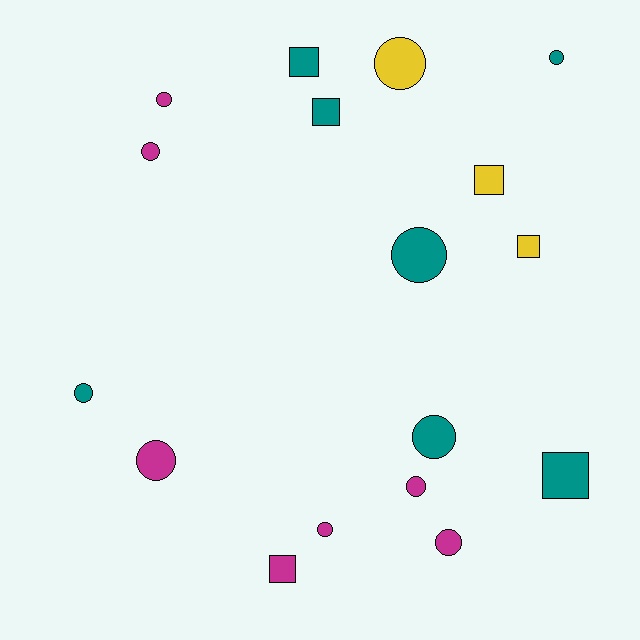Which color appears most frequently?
Teal, with 7 objects.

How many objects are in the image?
There are 17 objects.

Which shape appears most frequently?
Circle, with 11 objects.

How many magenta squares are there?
There is 1 magenta square.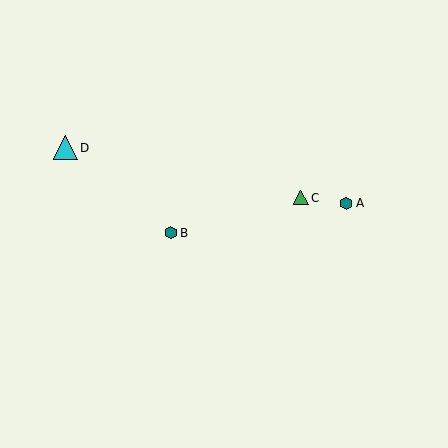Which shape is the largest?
The cyan triangle (labeled D) is the largest.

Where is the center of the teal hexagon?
The center of the teal hexagon is at (346, 203).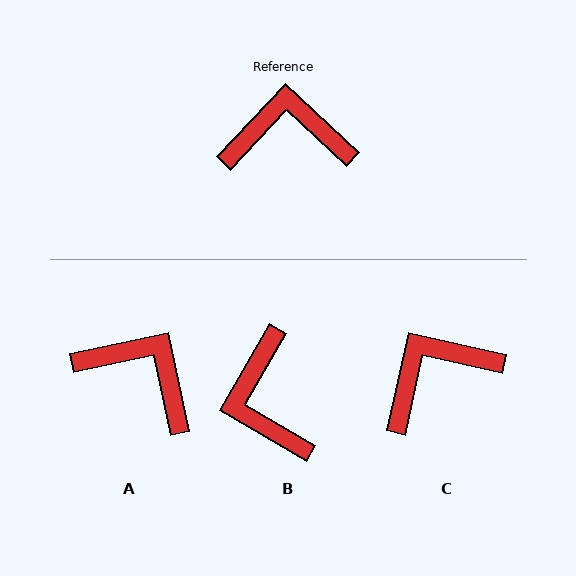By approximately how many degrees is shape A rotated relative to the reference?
Approximately 35 degrees clockwise.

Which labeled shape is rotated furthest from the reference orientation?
B, about 103 degrees away.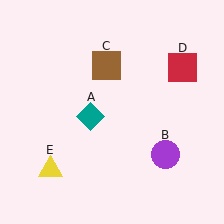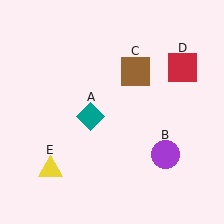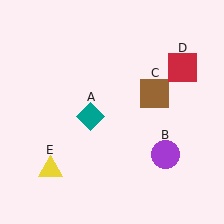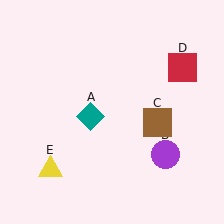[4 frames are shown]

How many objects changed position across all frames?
1 object changed position: brown square (object C).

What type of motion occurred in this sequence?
The brown square (object C) rotated clockwise around the center of the scene.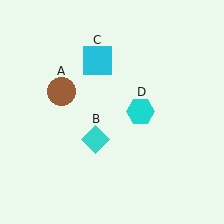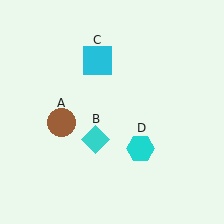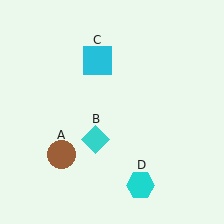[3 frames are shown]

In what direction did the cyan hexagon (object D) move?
The cyan hexagon (object D) moved down.